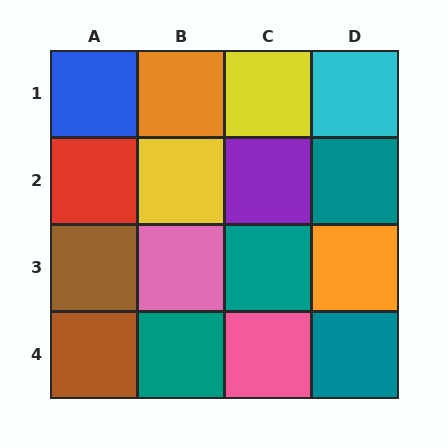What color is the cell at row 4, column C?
Pink.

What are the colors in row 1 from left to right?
Blue, orange, yellow, cyan.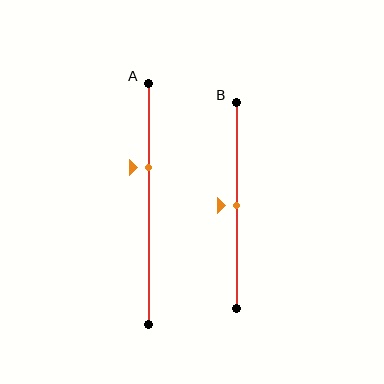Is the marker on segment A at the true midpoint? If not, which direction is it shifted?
No, the marker on segment A is shifted upward by about 15% of the segment length.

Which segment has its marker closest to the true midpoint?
Segment B has its marker closest to the true midpoint.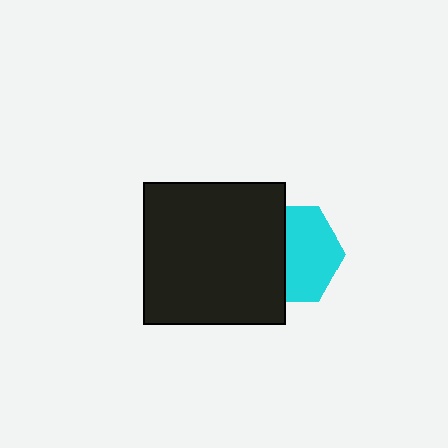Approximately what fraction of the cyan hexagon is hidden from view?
Roughly 43% of the cyan hexagon is hidden behind the black square.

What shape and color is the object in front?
The object in front is a black square.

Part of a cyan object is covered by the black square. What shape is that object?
It is a hexagon.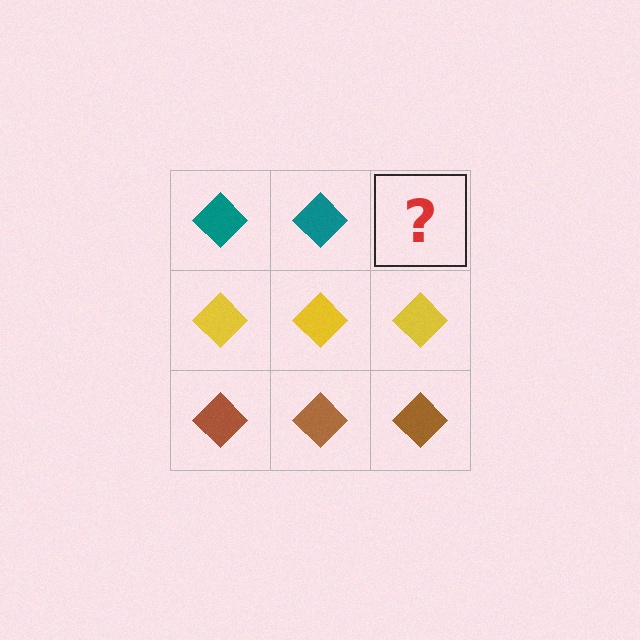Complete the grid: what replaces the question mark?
The question mark should be replaced with a teal diamond.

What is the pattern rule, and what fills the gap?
The rule is that each row has a consistent color. The gap should be filled with a teal diamond.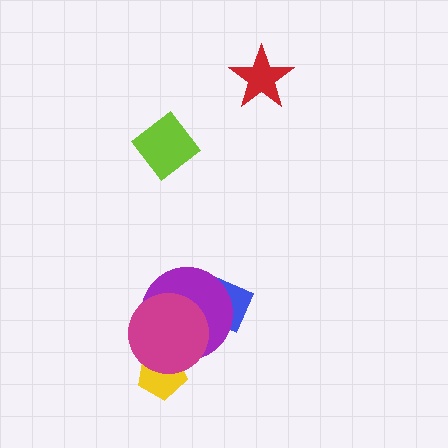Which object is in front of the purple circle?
The magenta circle is in front of the purple circle.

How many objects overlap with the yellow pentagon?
1 object overlaps with the yellow pentagon.